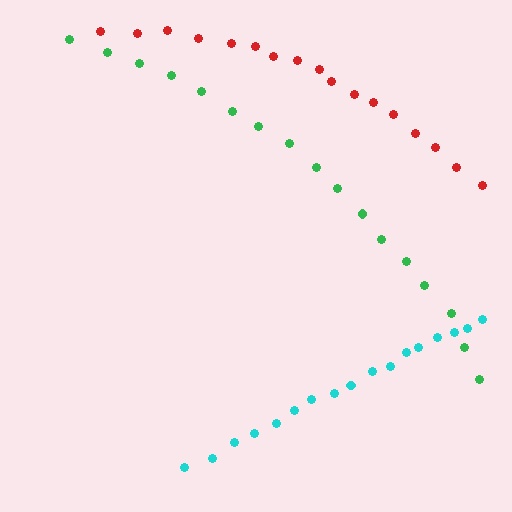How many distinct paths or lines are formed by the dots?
There are 3 distinct paths.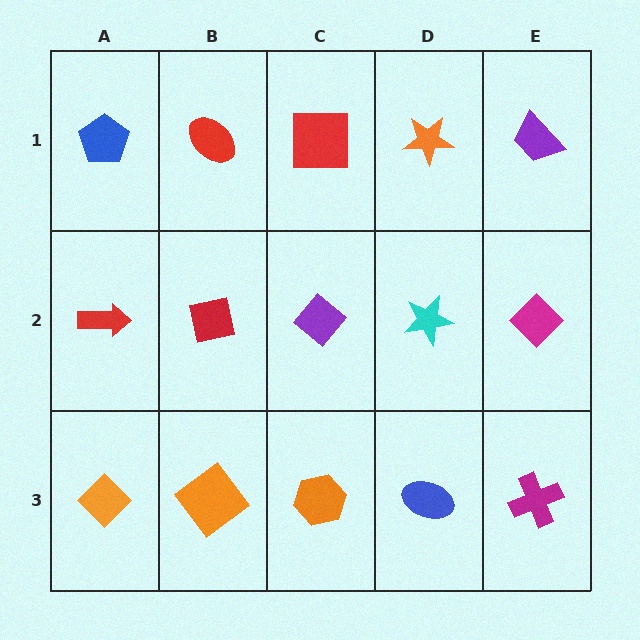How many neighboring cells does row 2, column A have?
3.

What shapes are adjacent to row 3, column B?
A red square (row 2, column B), an orange diamond (row 3, column A), an orange hexagon (row 3, column C).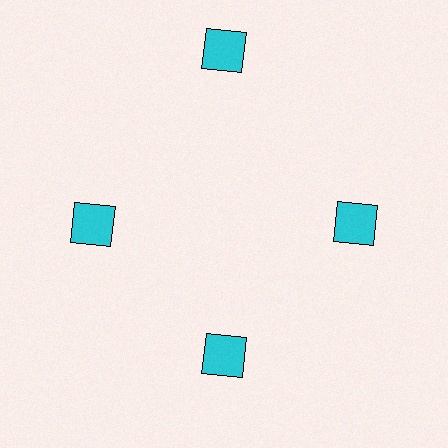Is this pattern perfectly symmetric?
No. The 4 cyan squares are arranged in a ring, but one element near the 12 o'clock position is pushed outward from the center, breaking the 4-fold rotational symmetry.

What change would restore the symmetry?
The symmetry would be restored by moving it inward, back onto the ring so that all 4 squares sit at equal angles and equal distance from the center.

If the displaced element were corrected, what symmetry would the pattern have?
It would have 4-fold rotational symmetry — the pattern would map onto itself every 90 degrees.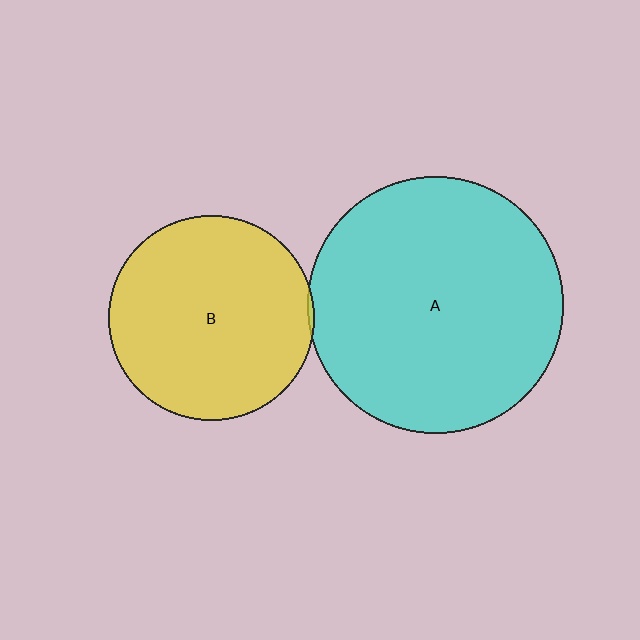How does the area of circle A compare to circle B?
Approximately 1.6 times.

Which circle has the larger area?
Circle A (cyan).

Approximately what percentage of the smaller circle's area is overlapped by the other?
Approximately 5%.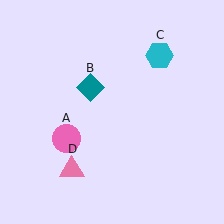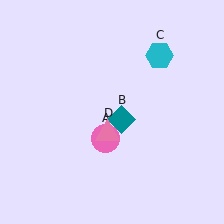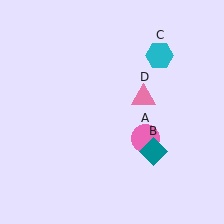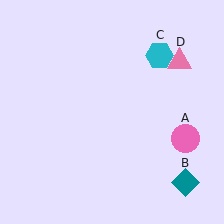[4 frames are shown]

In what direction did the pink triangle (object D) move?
The pink triangle (object D) moved up and to the right.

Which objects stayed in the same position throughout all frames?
Cyan hexagon (object C) remained stationary.